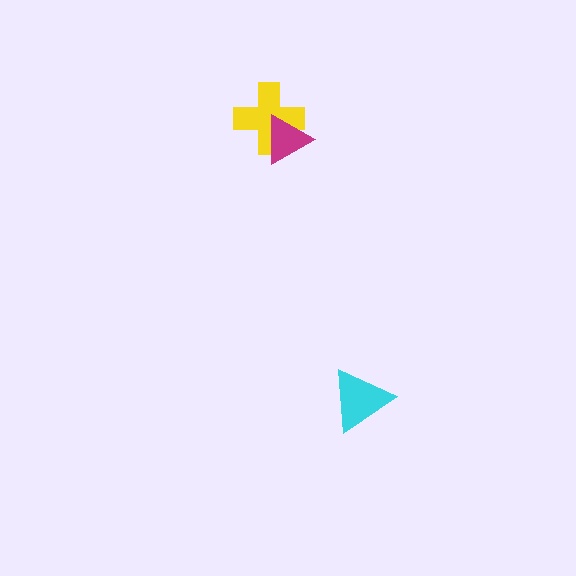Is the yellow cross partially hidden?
Yes, it is partially covered by another shape.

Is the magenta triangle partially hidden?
No, no other shape covers it.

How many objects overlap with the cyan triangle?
0 objects overlap with the cyan triangle.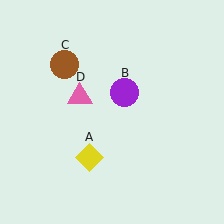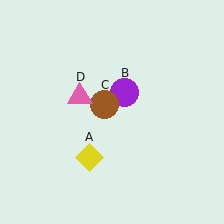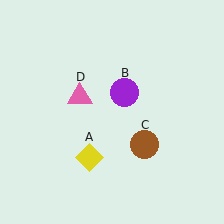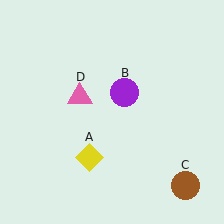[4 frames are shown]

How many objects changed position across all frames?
1 object changed position: brown circle (object C).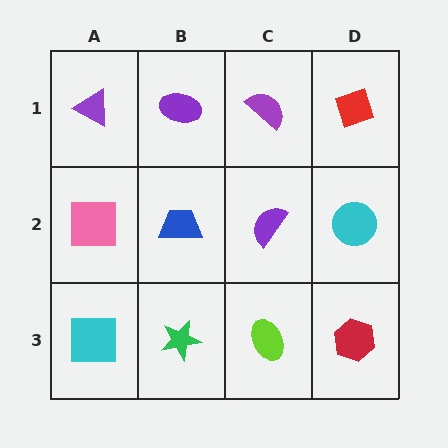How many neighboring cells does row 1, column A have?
2.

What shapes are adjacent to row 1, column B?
A blue trapezoid (row 2, column B), a purple triangle (row 1, column A), a purple semicircle (row 1, column C).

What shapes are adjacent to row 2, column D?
A red diamond (row 1, column D), a red hexagon (row 3, column D), a purple semicircle (row 2, column C).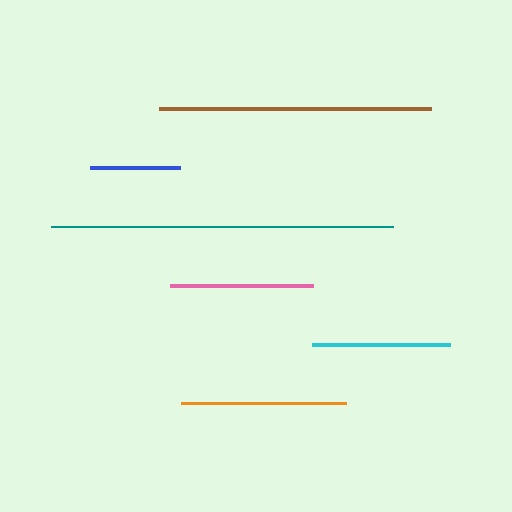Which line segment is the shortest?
The blue line is the shortest at approximately 91 pixels.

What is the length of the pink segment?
The pink segment is approximately 143 pixels long.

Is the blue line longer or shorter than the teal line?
The teal line is longer than the blue line.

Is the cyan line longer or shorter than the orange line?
The orange line is longer than the cyan line.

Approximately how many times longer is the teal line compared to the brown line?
The teal line is approximately 1.3 times the length of the brown line.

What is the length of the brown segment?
The brown segment is approximately 272 pixels long.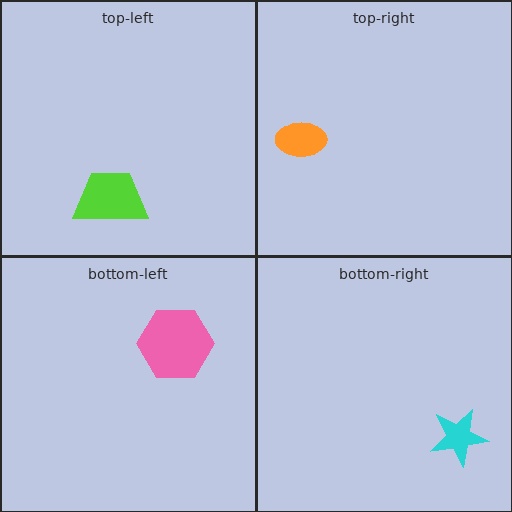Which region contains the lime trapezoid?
The top-left region.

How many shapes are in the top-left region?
1.